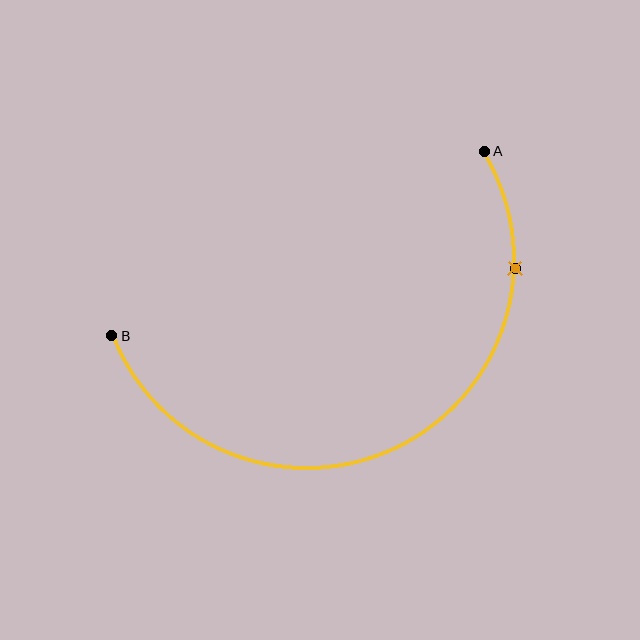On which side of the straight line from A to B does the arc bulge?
The arc bulges below the straight line connecting A and B.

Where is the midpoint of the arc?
The arc midpoint is the point on the curve farthest from the straight line joining A and B. It sits below that line.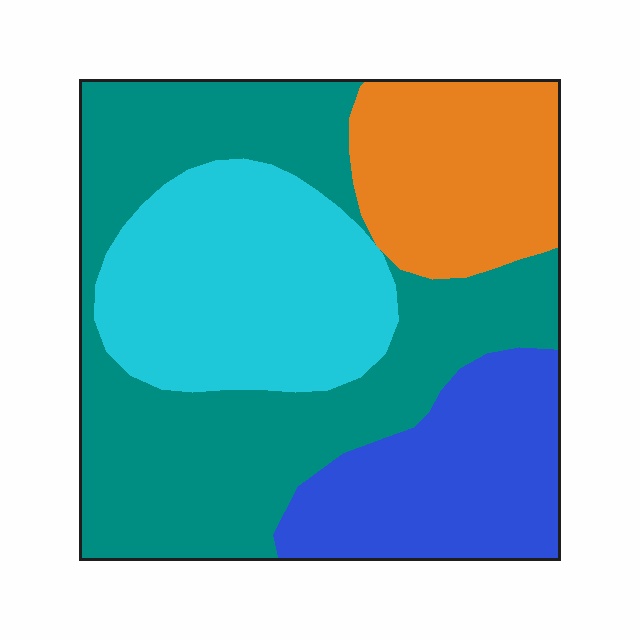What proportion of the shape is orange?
Orange takes up about one sixth (1/6) of the shape.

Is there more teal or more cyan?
Teal.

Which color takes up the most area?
Teal, at roughly 40%.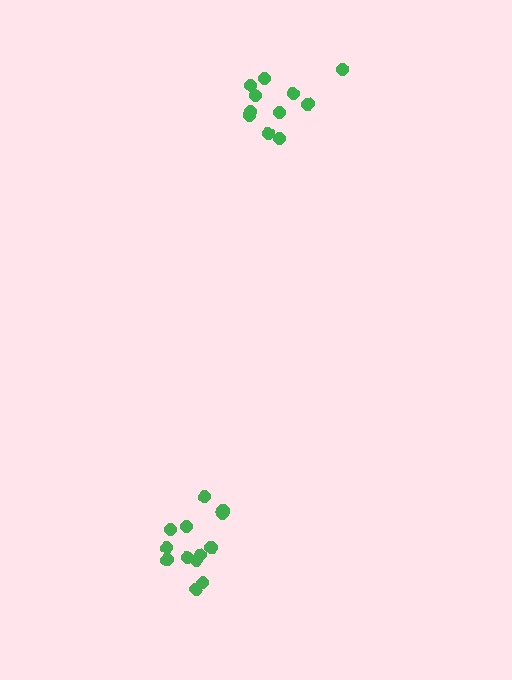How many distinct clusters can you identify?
There are 2 distinct clusters.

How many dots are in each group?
Group 1: 13 dots, Group 2: 11 dots (24 total).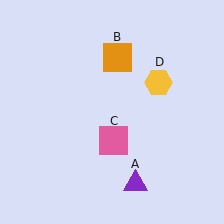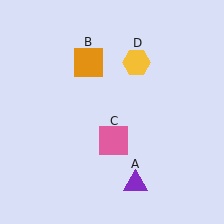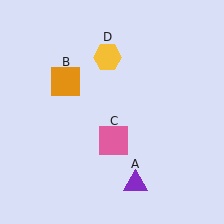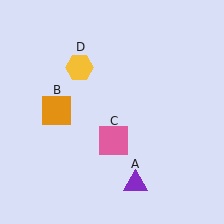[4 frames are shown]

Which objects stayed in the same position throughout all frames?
Purple triangle (object A) and pink square (object C) remained stationary.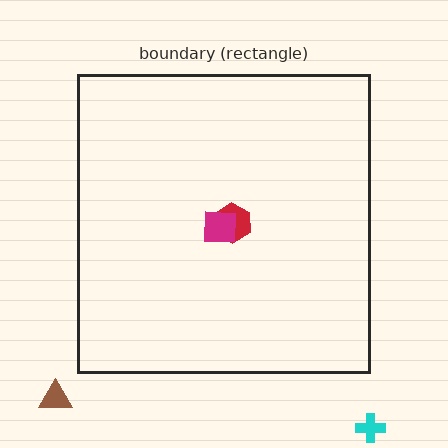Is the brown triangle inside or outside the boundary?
Outside.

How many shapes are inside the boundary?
2 inside, 2 outside.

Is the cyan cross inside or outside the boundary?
Outside.